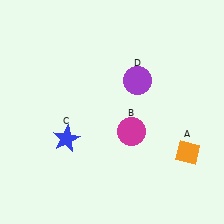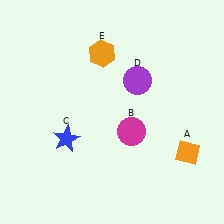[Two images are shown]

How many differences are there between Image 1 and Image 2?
There is 1 difference between the two images.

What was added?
An orange hexagon (E) was added in Image 2.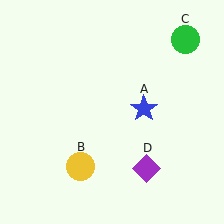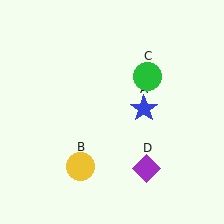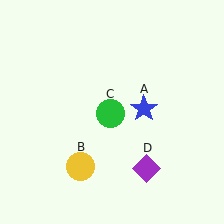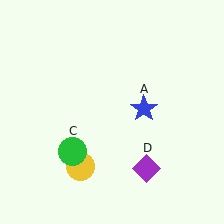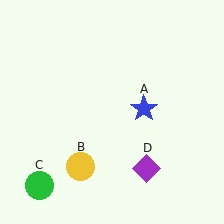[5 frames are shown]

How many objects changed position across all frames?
1 object changed position: green circle (object C).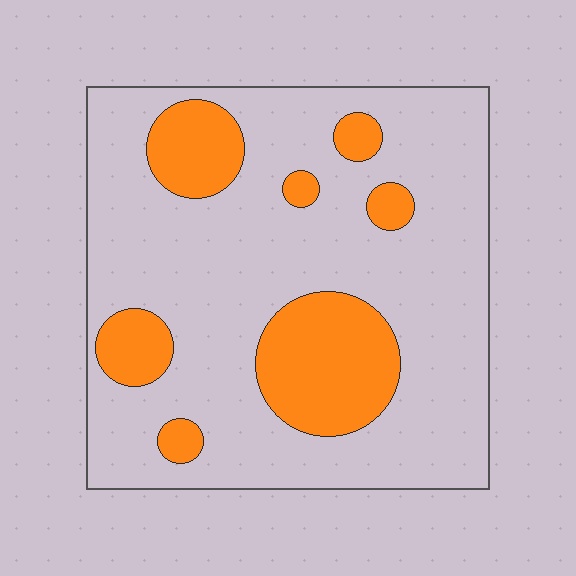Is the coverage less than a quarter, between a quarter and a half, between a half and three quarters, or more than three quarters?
Less than a quarter.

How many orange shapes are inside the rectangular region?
7.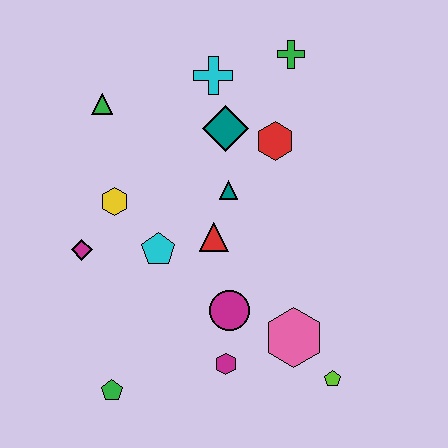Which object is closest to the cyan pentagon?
The red triangle is closest to the cyan pentagon.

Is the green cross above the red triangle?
Yes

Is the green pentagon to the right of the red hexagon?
No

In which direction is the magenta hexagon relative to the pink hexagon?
The magenta hexagon is to the left of the pink hexagon.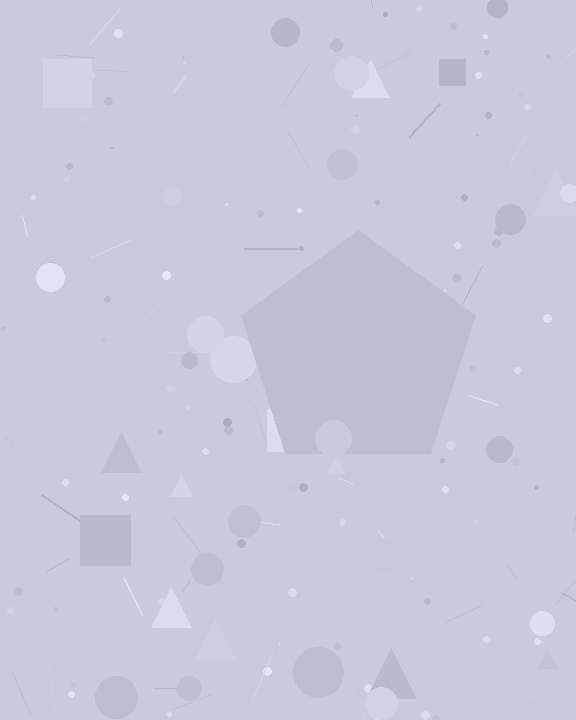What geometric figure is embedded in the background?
A pentagon is embedded in the background.